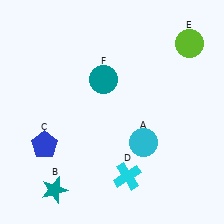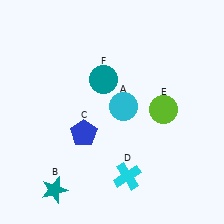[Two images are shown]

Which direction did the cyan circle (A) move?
The cyan circle (A) moved up.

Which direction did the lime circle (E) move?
The lime circle (E) moved down.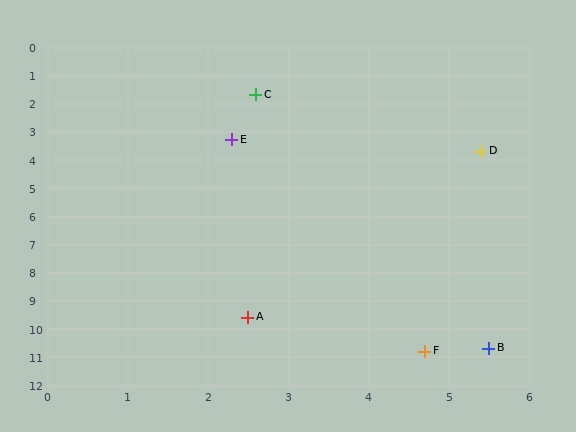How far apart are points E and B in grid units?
Points E and B are about 8.1 grid units apart.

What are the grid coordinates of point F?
Point F is at approximately (4.7, 10.8).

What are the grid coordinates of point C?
Point C is at approximately (2.6, 1.7).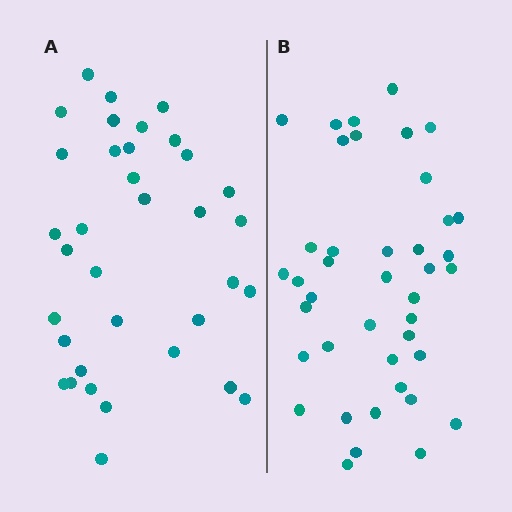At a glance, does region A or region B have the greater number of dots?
Region B (the right region) has more dots.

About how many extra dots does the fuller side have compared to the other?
Region B has about 6 more dots than region A.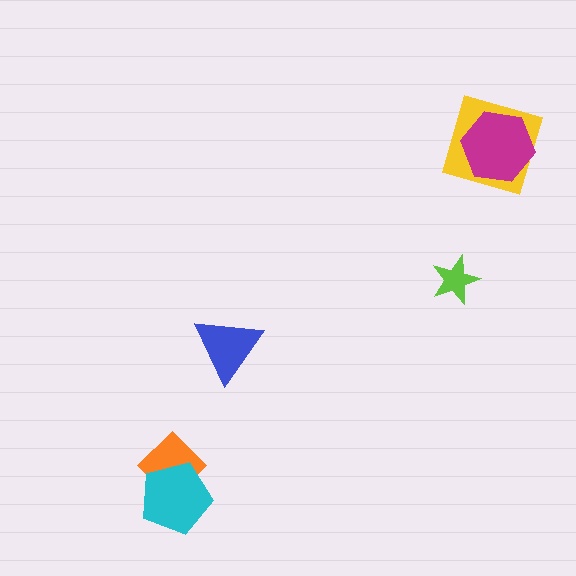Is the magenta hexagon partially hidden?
No, no other shape covers it.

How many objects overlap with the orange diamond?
1 object overlaps with the orange diamond.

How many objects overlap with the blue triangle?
0 objects overlap with the blue triangle.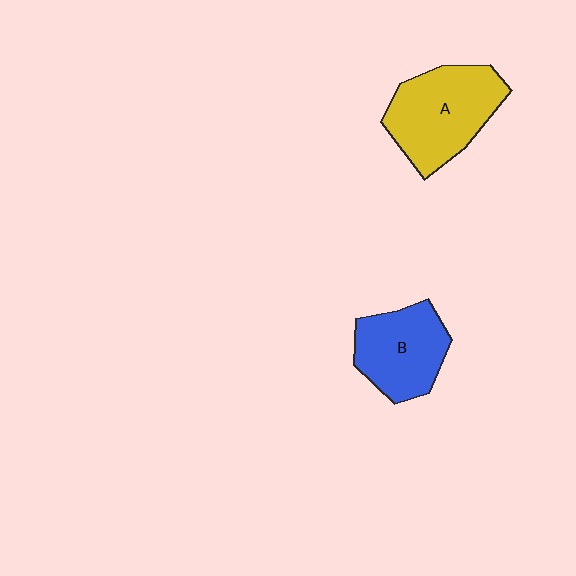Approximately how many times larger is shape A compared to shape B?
Approximately 1.3 times.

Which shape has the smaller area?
Shape B (blue).